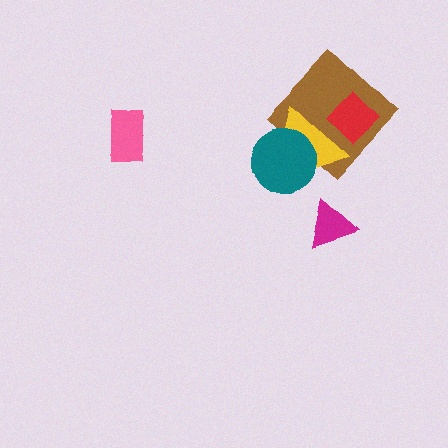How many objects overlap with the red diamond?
2 objects overlap with the red diamond.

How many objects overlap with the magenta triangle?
0 objects overlap with the magenta triangle.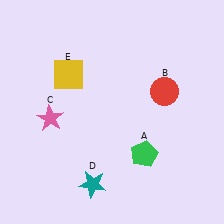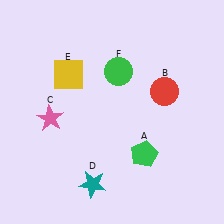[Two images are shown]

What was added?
A green circle (F) was added in Image 2.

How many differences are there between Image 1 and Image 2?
There is 1 difference between the two images.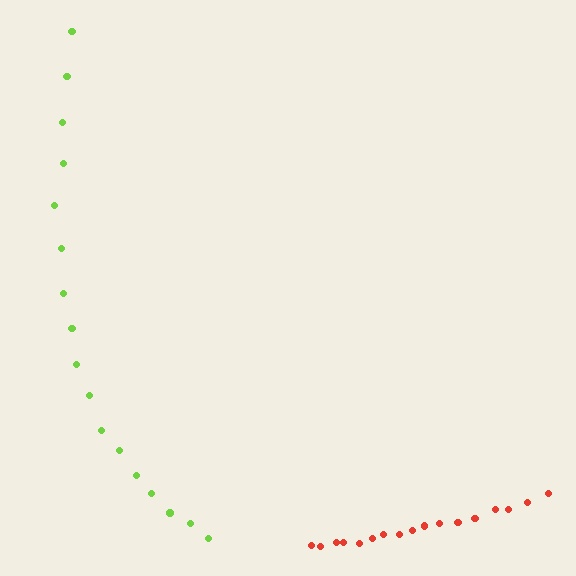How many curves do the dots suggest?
There are 2 distinct paths.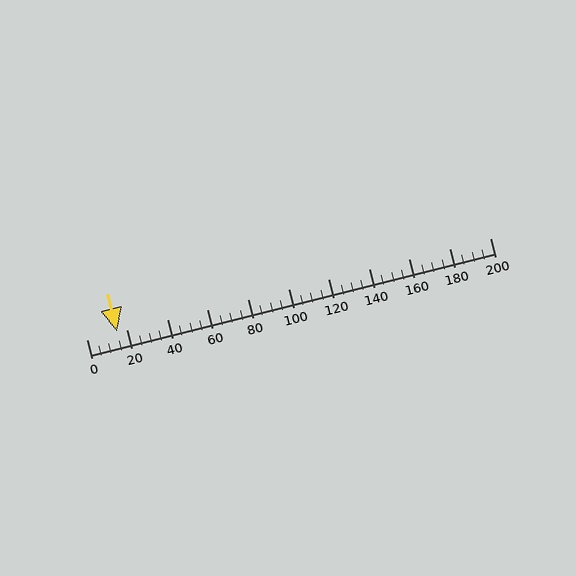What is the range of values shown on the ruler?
The ruler shows values from 0 to 200.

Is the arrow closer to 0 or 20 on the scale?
The arrow is closer to 20.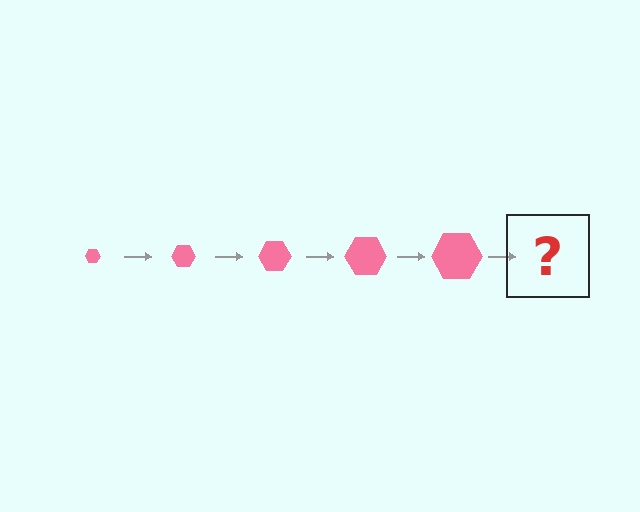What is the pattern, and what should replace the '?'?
The pattern is that the hexagon gets progressively larger each step. The '?' should be a pink hexagon, larger than the previous one.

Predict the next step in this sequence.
The next step is a pink hexagon, larger than the previous one.